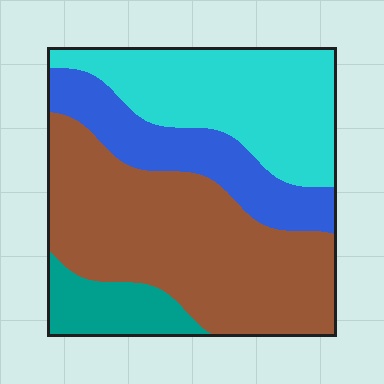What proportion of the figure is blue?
Blue takes up between a sixth and a third of the figure.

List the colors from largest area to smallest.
From largest to smallest: brown, cyan, blue, teal.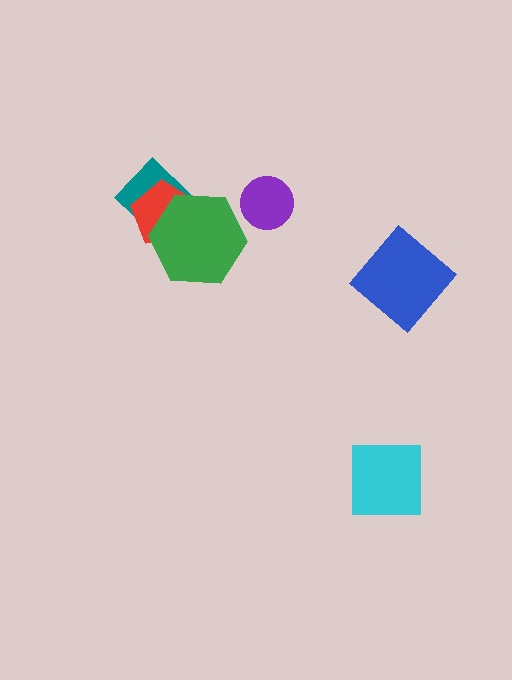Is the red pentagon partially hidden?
Yes, it is partially covered by another shape.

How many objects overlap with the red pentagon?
2 objects overlap with the red pentagon.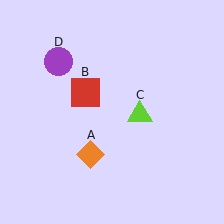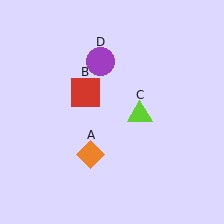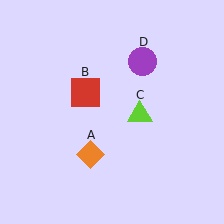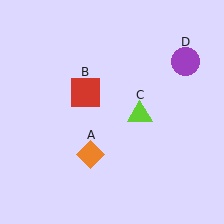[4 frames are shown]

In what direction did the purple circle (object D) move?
The purple circle (object D) moved right.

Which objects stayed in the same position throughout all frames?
Orange diamond (object A) and red square (object B) and lime triangle (object C) remained stationary.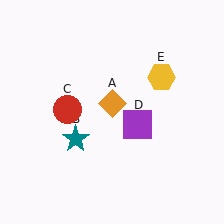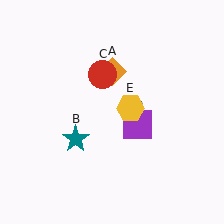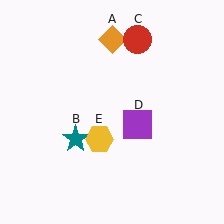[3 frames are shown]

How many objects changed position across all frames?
3 objects changed position: orange diamond (object A), red circle (object C), yellow hexagon (object E).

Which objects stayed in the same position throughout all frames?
Teal star (object B) and purple square (object D) remained stationary.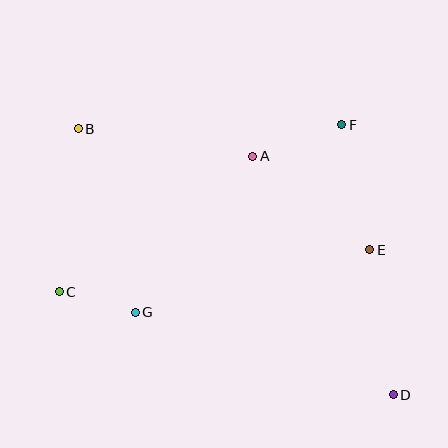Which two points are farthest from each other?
Points B and D are farthest from each other.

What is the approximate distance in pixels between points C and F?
The distance between C and F is approximately 328 pixels.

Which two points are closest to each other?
Points C and G are closest to each other.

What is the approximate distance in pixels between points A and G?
The distance between A and G is approximately 195 pixels.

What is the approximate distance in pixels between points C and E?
The distance between C and E is approximately 313 pixels.